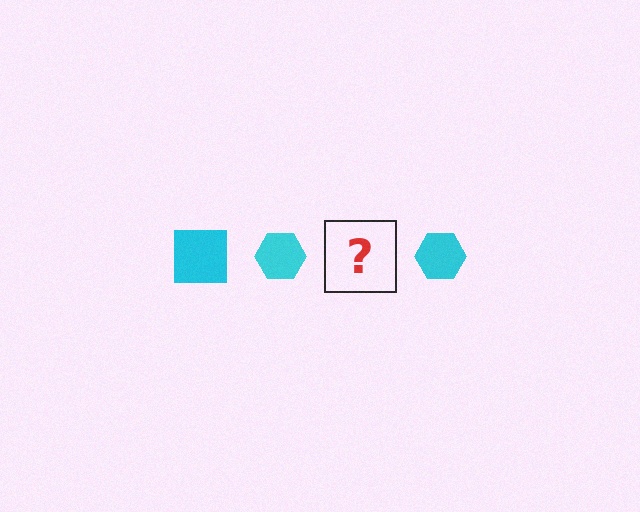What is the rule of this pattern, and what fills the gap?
The rule is that the pattern cycles through square, hexagon shapes in cyan. The gap should be filled with a cyan square.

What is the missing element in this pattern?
The missing element is a cyan square.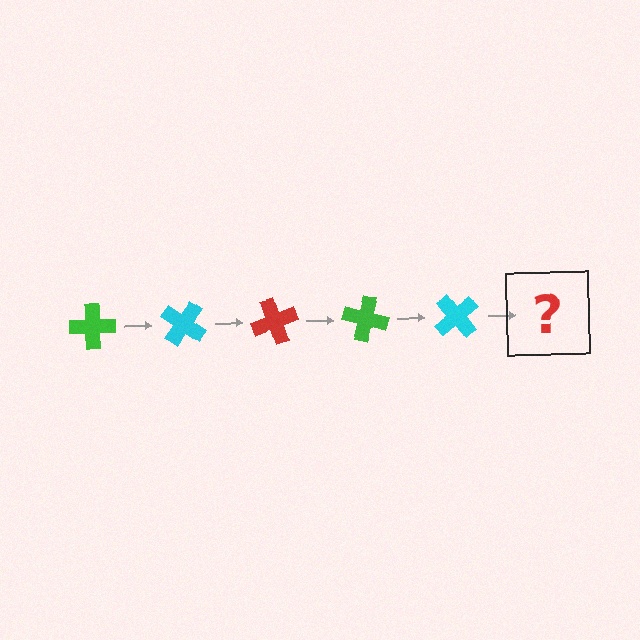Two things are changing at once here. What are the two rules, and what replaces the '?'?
The two rules are that it rotates 35 degrees each step and the color cycles through green, cyan, and red. The '?' should be a red cross, rotated 175 degrees from the start.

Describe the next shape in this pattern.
It should be a red cross, rotated 175 degrees from the start.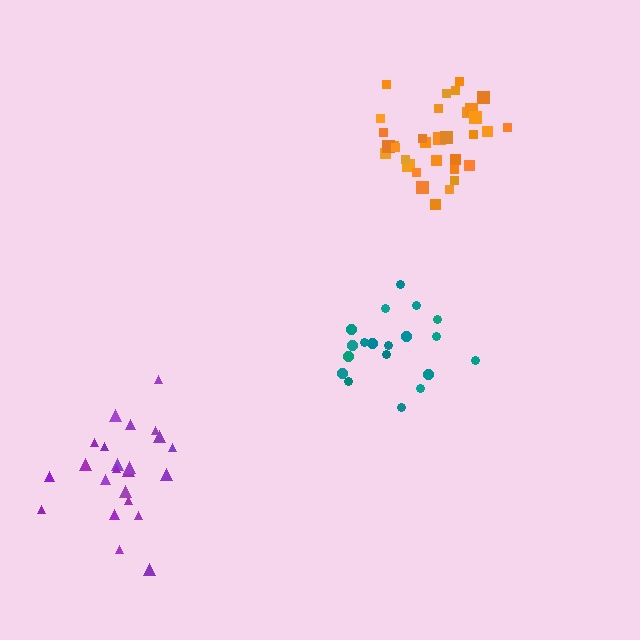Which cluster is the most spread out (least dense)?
Purple.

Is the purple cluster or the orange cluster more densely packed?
Orange.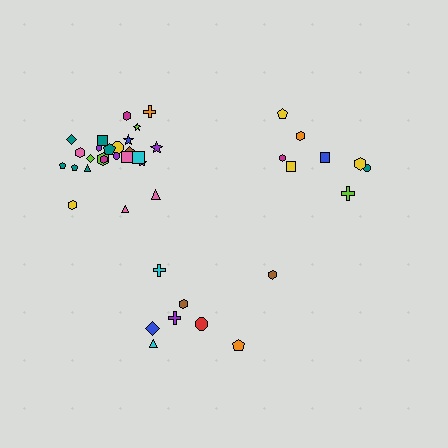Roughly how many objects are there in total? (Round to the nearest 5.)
Roughly 40 objects in total.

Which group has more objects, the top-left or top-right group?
The top-left group.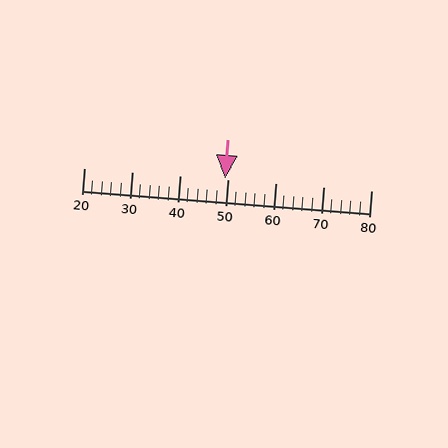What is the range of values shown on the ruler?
The ruler shows values from 20 to 80.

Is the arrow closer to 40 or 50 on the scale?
The arrow is closer to 50.